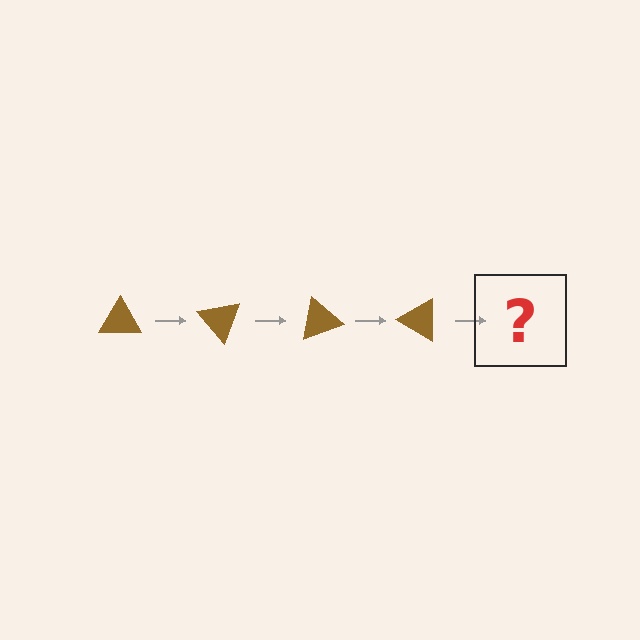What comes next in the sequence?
The next element should be a brown triangle rotated 200 degrees.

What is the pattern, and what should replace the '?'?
The pattern is that the triangle rotates 50 degrees each step. The '?' should be a brown triangle rotated 200 degrees.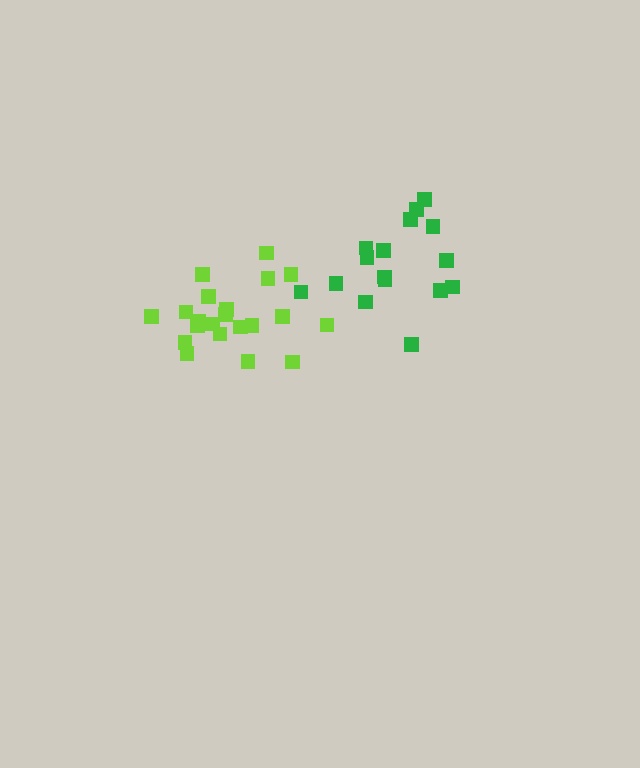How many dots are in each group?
Group 1: 21 dots, Group 2: 16 dots (37 total).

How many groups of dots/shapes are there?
There are 2 groups.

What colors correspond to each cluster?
The clusters are colored: lime, green.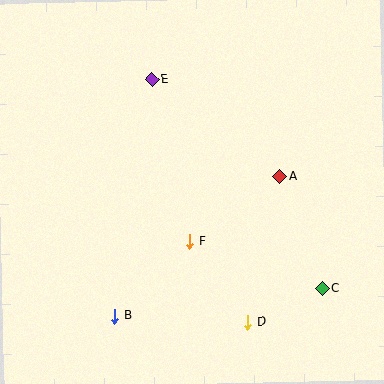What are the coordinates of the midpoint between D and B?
The midpoint between D and B is at (181, 319).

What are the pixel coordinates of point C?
Point C is at (322, 288).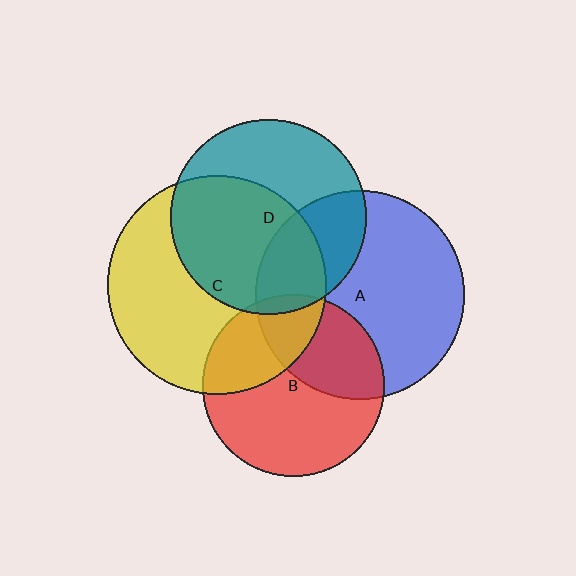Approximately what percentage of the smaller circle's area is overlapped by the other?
Approximately 30%.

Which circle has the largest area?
Circle C (yellow).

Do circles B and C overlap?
Yes.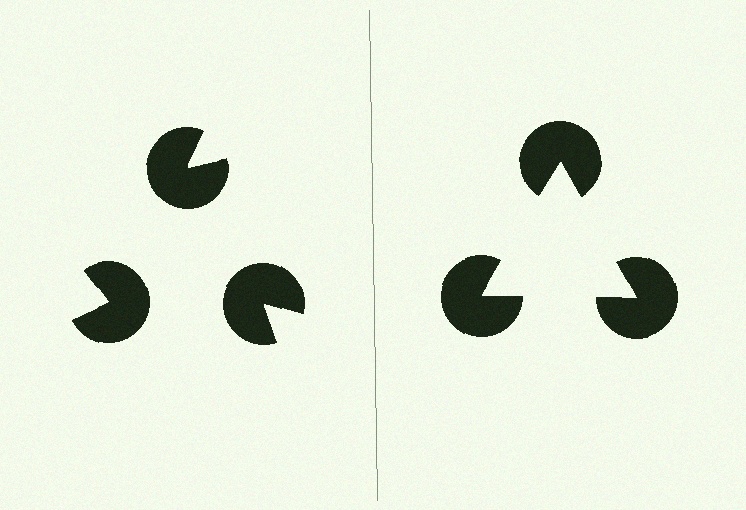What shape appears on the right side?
An illusory triangle.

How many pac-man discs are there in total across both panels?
6 — 3 on each side.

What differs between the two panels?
The pac-man discs are positioned identically on both sides; only the wedge orientations differ. On the right they align to a triangle; on the left they are misaligned.